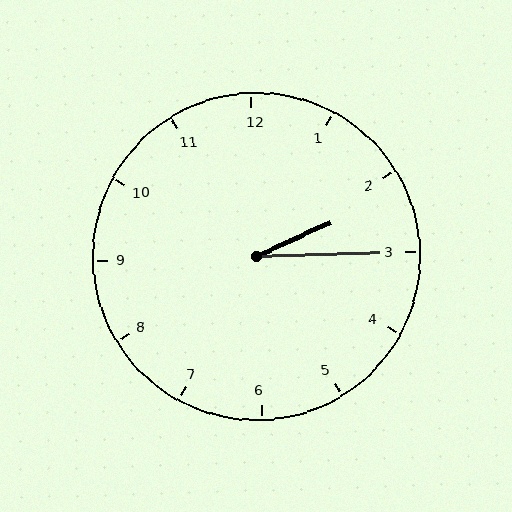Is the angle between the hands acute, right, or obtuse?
It is acute.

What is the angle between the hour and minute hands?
Approximately 22 degrees.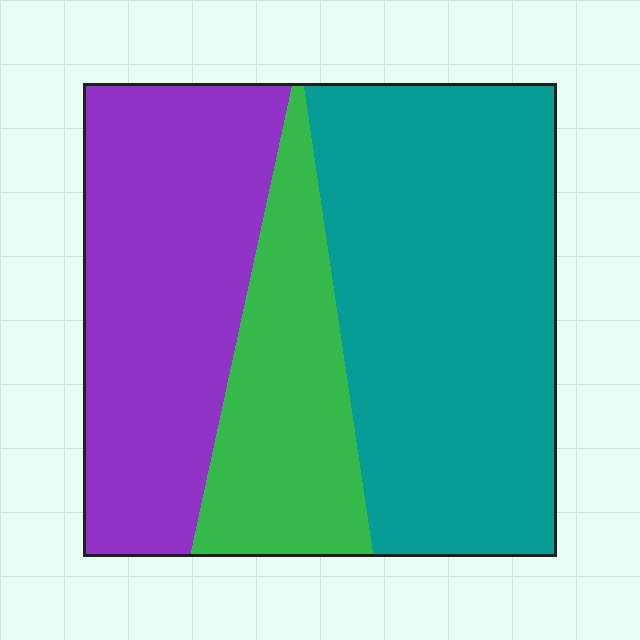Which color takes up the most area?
Teal, at roughly 45%.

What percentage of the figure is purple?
Purple takes up about one third (1/3) of the figure.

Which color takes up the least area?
Green, at roughly 20%.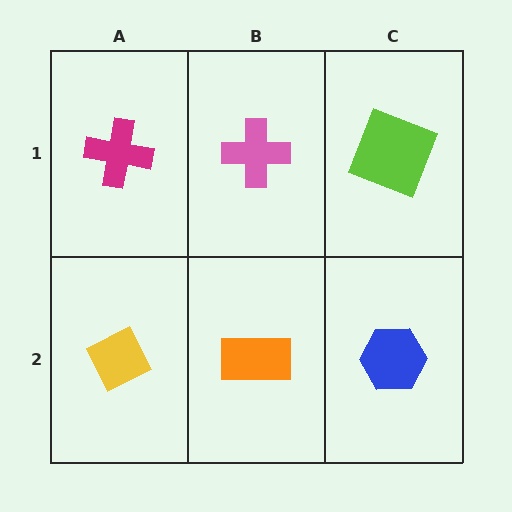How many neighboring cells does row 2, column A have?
2.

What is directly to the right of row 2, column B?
A blue hexagon.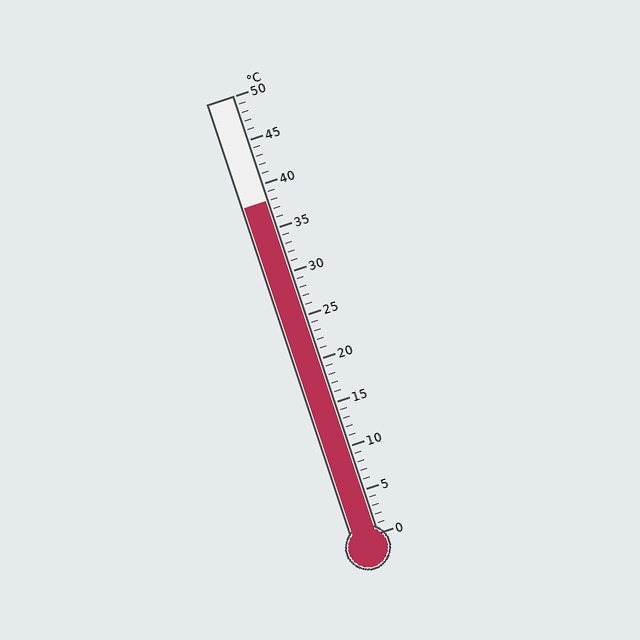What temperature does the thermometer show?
The thermometer shows approximately 38°C.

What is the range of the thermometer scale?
The thermometer scale ranges from 0°C to 50°C.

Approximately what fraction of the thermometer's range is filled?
The thermometer is filled to approximately 75% of its range.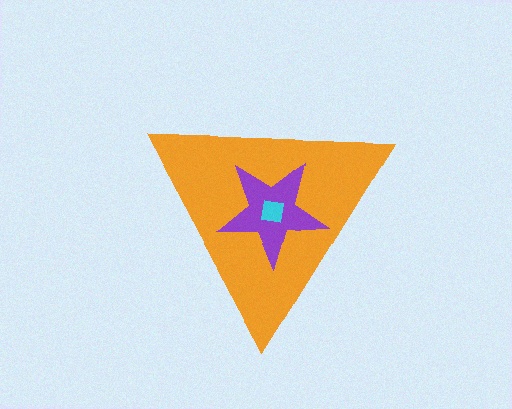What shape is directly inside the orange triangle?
The purple star.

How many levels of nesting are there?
3.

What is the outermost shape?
The orange triangle.